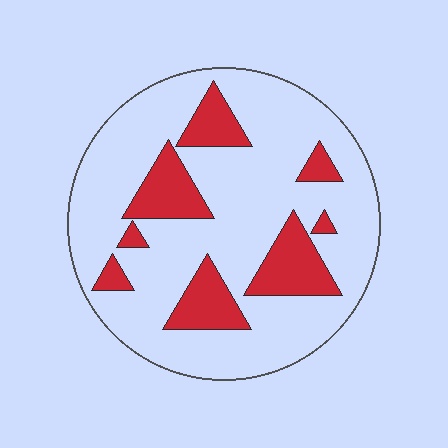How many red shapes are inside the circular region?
8.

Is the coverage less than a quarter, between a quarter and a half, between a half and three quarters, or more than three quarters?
Less than a quarter.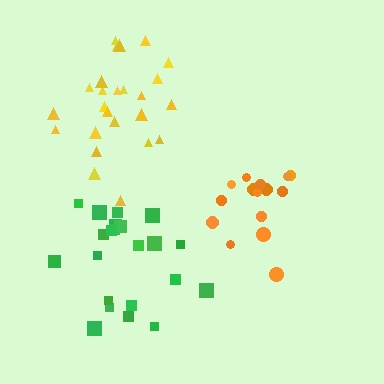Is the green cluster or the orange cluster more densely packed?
Orange.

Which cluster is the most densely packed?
Orange.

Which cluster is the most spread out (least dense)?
Green.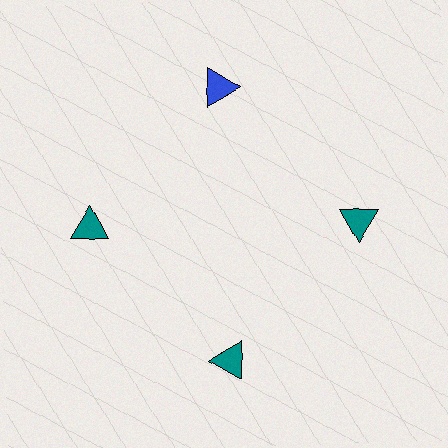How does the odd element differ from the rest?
It has a different color: blue instead of teal.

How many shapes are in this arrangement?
There are 4 shapes arranged in a ring pattern.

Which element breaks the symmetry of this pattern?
The blue triangle at roughly the 12 o'clock position breaks the symmetry. All other shapes are teal triangles.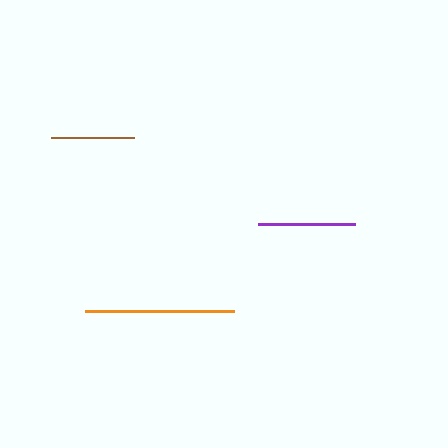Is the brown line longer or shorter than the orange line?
The orange line is longer than the brown line.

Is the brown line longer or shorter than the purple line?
The purple line is longer than the brown line.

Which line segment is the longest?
The orange line is the longest at approximately 149 pixels.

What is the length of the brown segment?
The brown segment is approximately 82 pixels long.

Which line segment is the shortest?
The brown line is the shortest at approximately 82 pixels.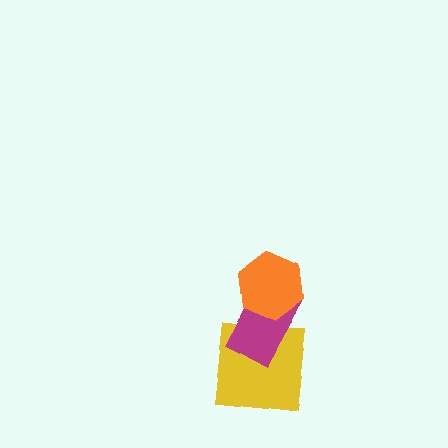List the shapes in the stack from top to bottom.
From top to bottom: the orange hexagon, the magenta rectangle, the yellow square.